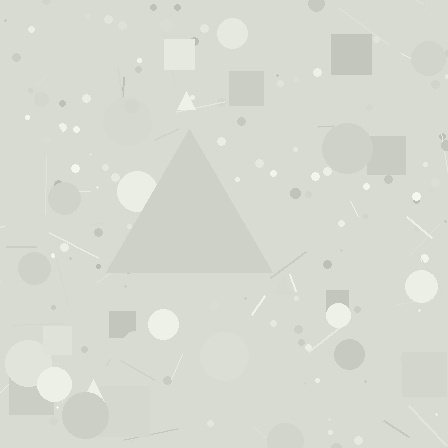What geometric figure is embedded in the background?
A triangle is embedded in the background.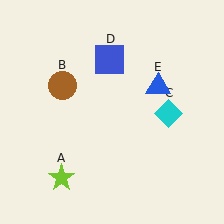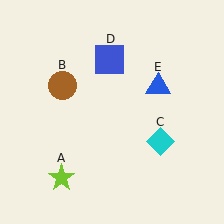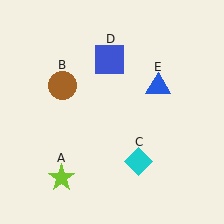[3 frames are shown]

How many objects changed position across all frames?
1 object changed position: cyan diamond (object C).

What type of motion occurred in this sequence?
The cyan diamond (object C) rotated clockwise around the center of the scene.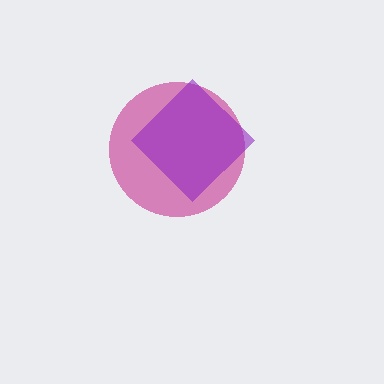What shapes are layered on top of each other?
The layered shapes are: a magenta circle, a purple diamond.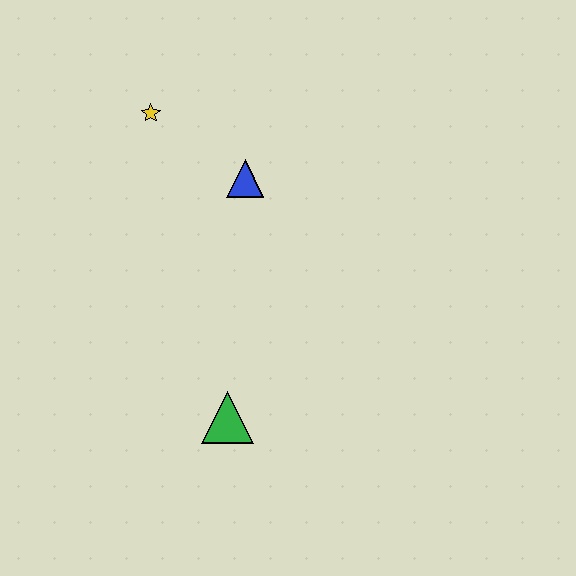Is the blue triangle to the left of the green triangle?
No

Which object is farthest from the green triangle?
The yellow star is farthest from the green triangle.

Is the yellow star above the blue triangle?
Yes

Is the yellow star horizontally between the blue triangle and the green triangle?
No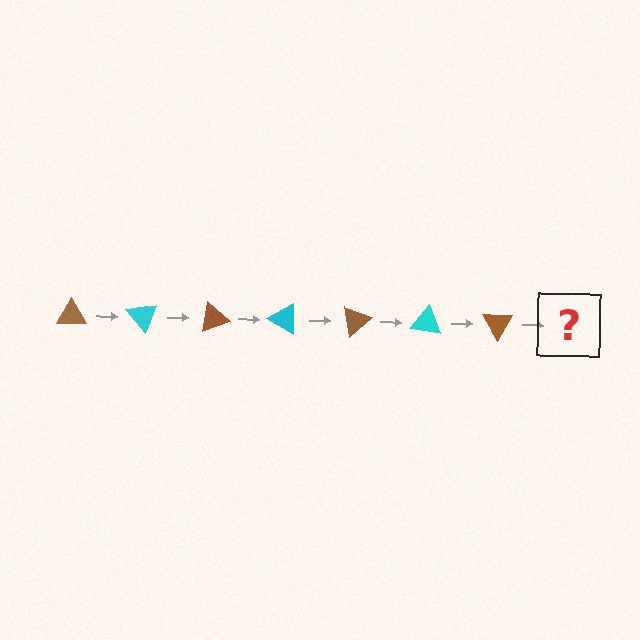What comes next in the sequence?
The next element should be a cyan triangle, rotated 350 degrees from the start.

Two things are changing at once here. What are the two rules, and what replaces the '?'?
The two rules are that it rotates 50 degrees each step and the color cycles through brown and cyan. The '?' should be a cyan triangle, rotated 350 degrees from the start.